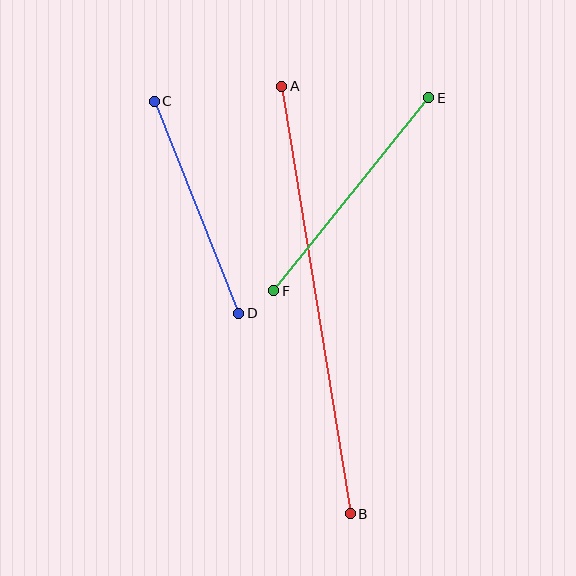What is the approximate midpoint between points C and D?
The midpoint is at approximately (197, 207) pixels.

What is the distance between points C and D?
The distance is approximately 228 pixels.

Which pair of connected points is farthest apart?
Points A and B are farthest apart.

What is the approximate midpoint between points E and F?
The midpoint is at approximately (351, 194) pixels.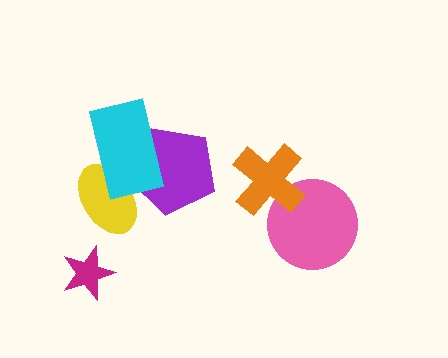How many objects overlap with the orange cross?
1 object overlaps with the orange cross.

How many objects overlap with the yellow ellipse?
2 objects overlap with the yellow ellipse.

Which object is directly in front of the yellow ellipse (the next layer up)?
The purple pentagon is directly in front of the yellow ellipse.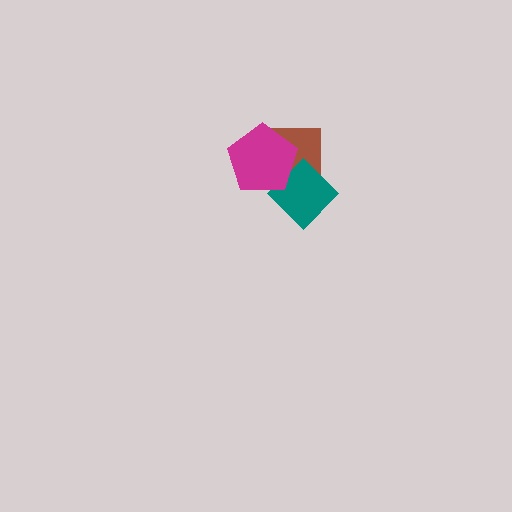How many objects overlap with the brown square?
2 objects overlap with the brown square.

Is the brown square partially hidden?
Yes, it is partially covered by another shape.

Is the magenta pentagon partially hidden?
No, no other shape covers it.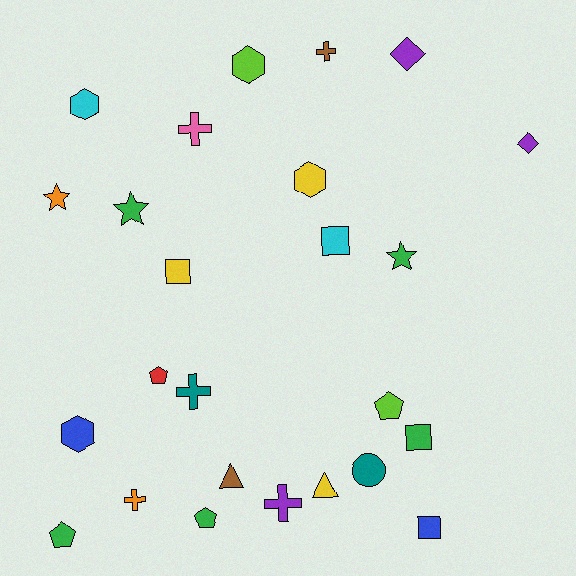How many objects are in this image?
There are 25 objects.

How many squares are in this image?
There are 4 squares.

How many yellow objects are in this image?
There are 3 yellow objects.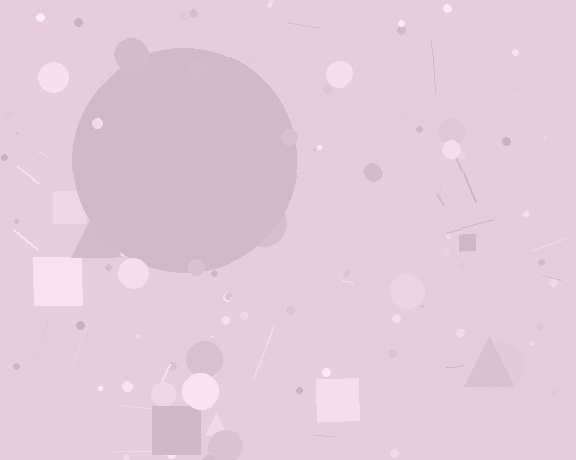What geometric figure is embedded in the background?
A circle is embedded in the background.